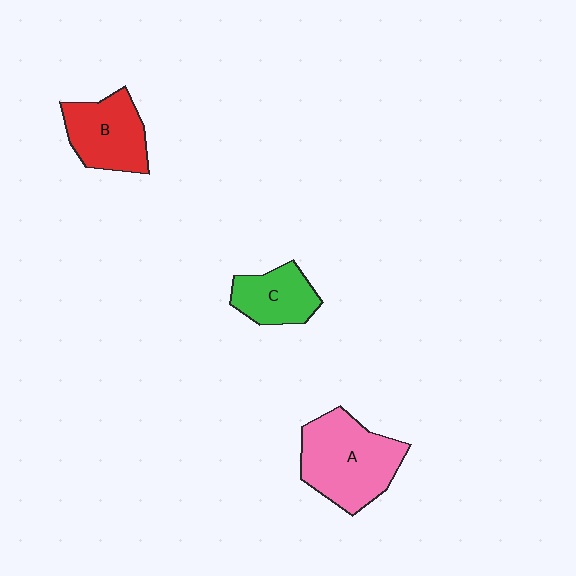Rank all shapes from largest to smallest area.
From largest to smallest: A (pink), B (red), C (green).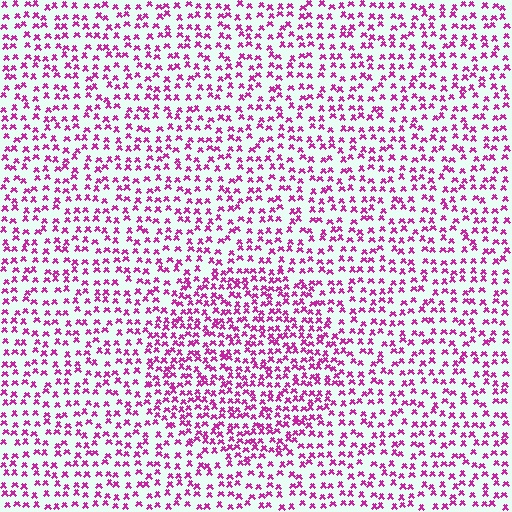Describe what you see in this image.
The image contains small magenta elements arranged at two different densities. A circle-shaped region is visible where the elements are more densely packed than the surrounding area.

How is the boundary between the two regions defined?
The boundary is defined by a change in element density (approximately 1.6x ratio). All elements are the same color, size, and shape.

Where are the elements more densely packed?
The elements are more densely packed inside the circle boundary.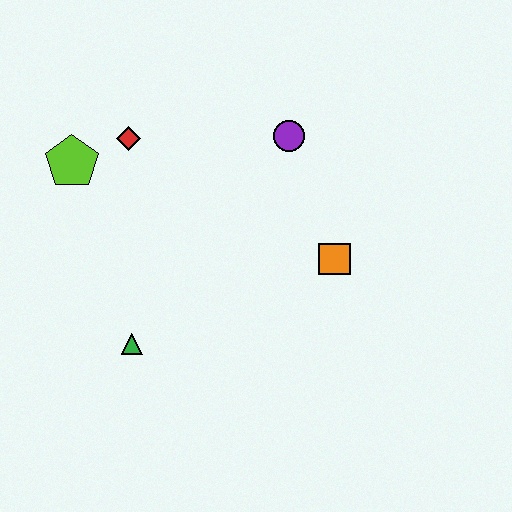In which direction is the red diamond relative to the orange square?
The red diamond is to the left of the orange square.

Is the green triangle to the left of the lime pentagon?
No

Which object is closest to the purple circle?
The orange square is closest to the purple circle.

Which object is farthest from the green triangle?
The purple circle is farthest from the green triangle.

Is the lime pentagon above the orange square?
Yes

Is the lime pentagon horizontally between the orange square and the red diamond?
No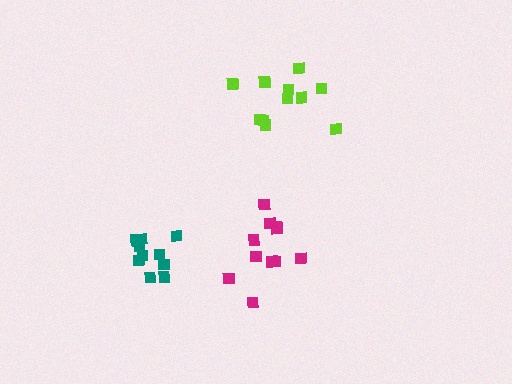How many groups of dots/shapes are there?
There are 3 groups.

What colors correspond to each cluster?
The clusters are colored: magenta, lime, teal.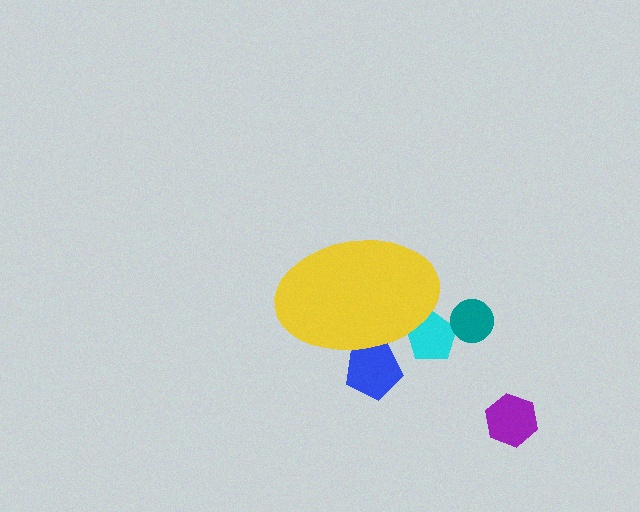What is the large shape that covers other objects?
A yellow ellipse.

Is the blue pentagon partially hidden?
Yes, the blue pentagon is partially hidden behind the yellow ellipse.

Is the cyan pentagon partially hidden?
Yes, the cyan pentagon is partially hidden behind the yellow ellipse.